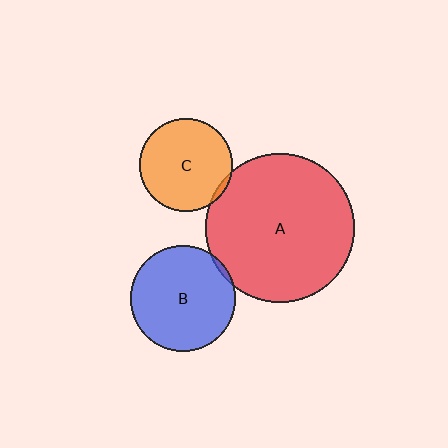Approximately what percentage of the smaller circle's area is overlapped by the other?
Approximately 5%.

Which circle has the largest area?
Circle A (red).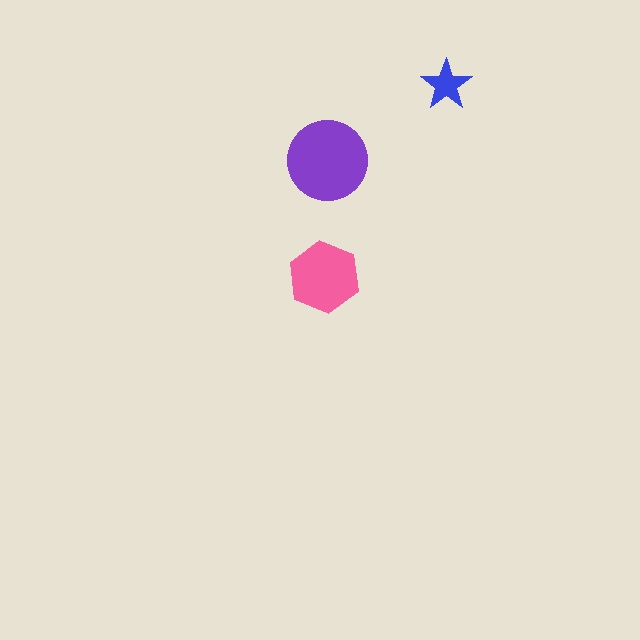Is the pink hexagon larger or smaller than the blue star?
Larger.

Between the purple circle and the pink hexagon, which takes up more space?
The purple circle.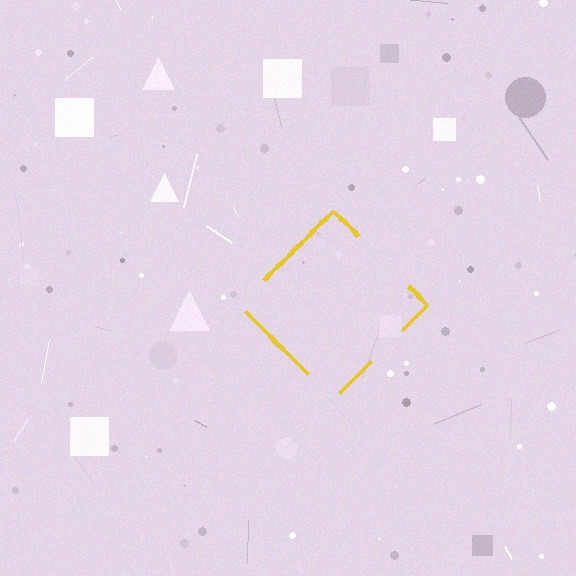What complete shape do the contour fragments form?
The contour fragments form a diamond.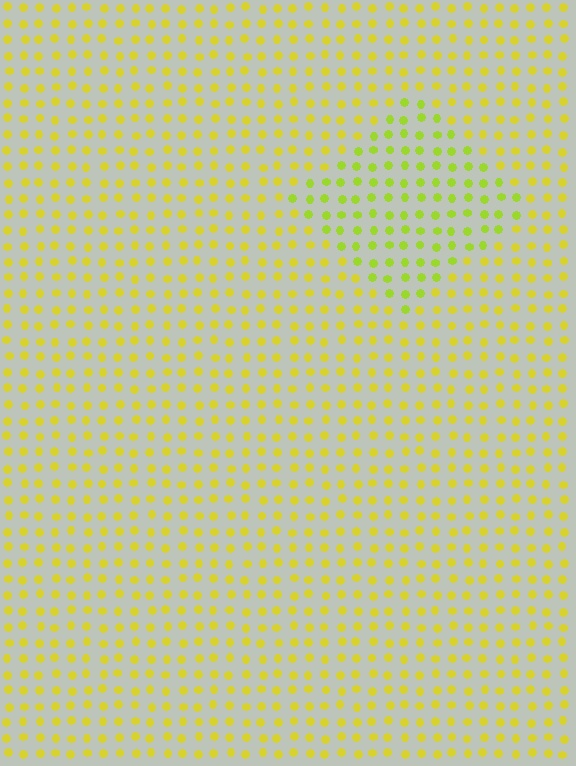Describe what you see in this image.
The image is filled with small yellow elements in a uniform arrangement. A diamond-shaped region is visible where the elements are tinted to a slightly different hue, forming a subtle color boundary.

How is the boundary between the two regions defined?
The boundary is defined purely by a slight shift in hue (about 23 degrees). Spacing, size, and orientation are identical on both sides.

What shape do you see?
I see a diamond.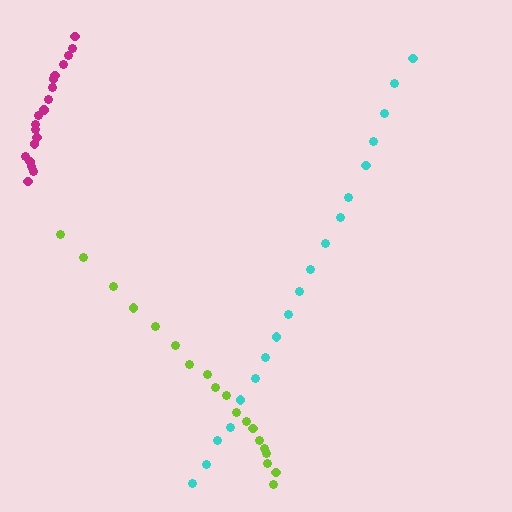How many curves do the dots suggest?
There are 3 distinct paths.